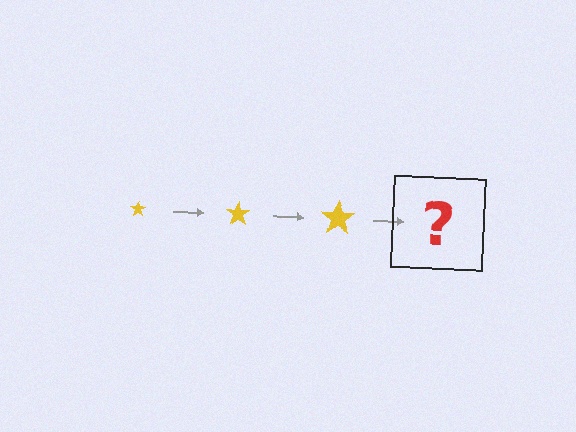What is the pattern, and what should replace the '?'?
The pattern is that the star gets progressively larger each step. The '?' should be a yellow star, larger than the previous one.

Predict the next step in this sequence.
The next step is a yellow star, larger than the previous one.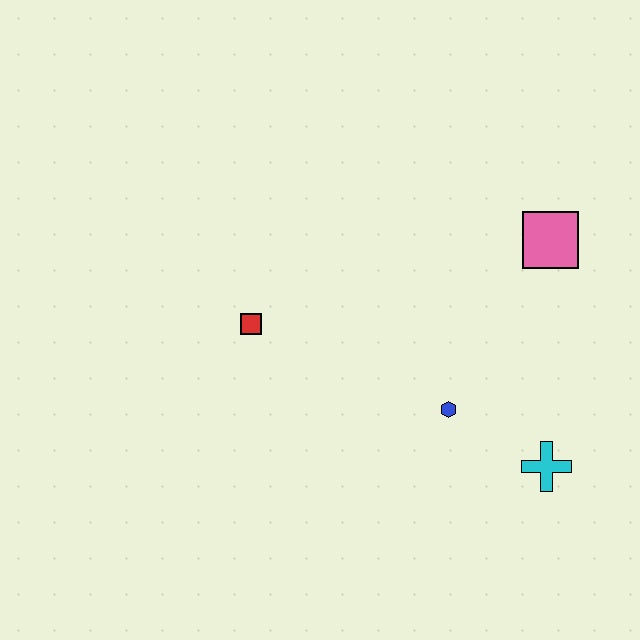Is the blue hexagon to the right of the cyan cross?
No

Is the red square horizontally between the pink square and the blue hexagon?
No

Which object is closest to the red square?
The blue hexagon is closest to the red square.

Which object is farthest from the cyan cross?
The red square is farthest from the cyan cross.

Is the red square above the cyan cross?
Yes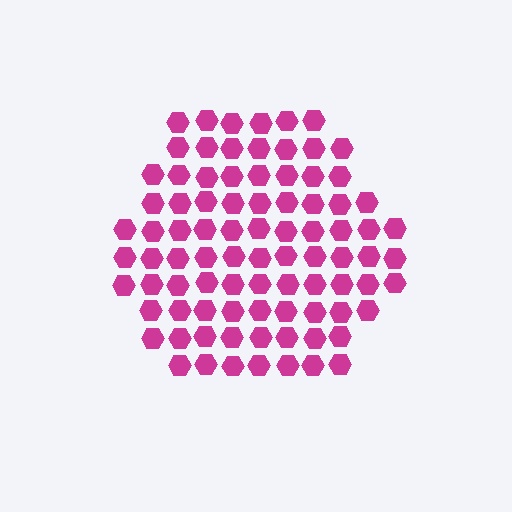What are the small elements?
The small elements are hexagons.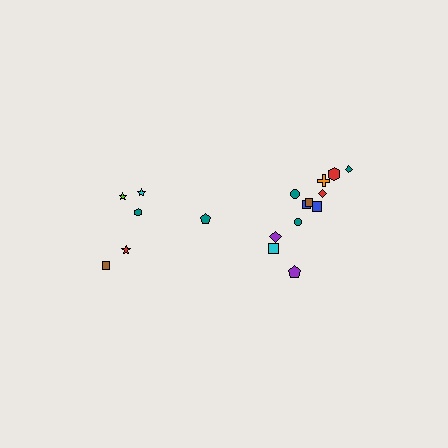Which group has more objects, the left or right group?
The right group.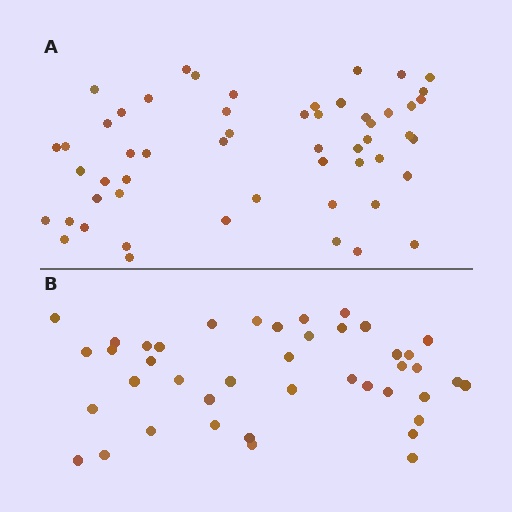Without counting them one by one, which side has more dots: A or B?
Region A (the top region) has more dots.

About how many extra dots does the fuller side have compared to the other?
Region A has roughly 12 or so more dots than region B.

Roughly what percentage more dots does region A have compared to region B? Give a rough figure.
About 30% more.